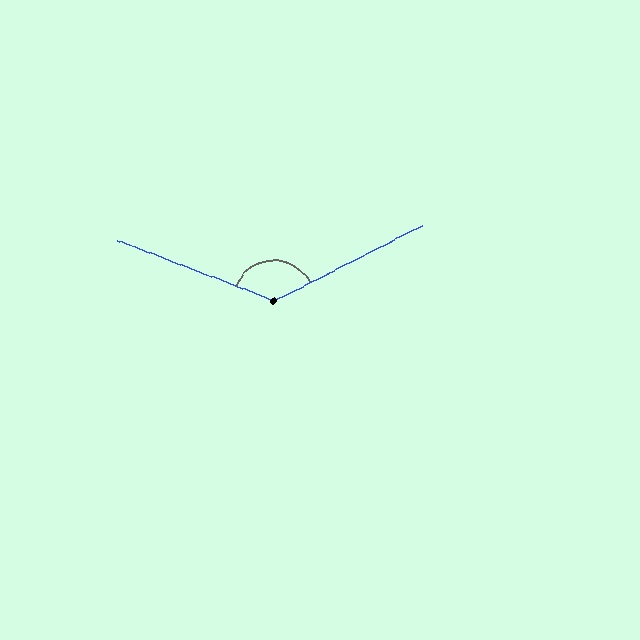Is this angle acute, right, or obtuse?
It is obtuse.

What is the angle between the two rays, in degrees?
Approximately 132 degrees.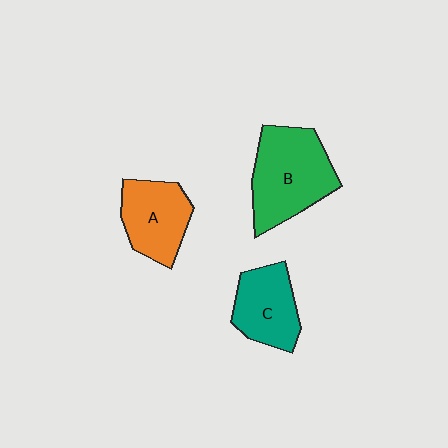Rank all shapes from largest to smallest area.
From largest to smallest: B (green), A (orange), C (teal).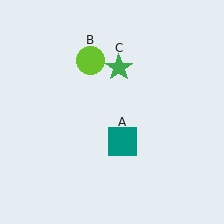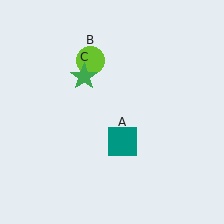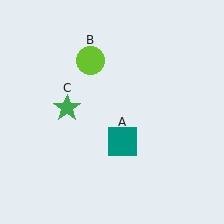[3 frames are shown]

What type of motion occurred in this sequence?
The green star (object C) rotated counterclockwise around the center of the scene.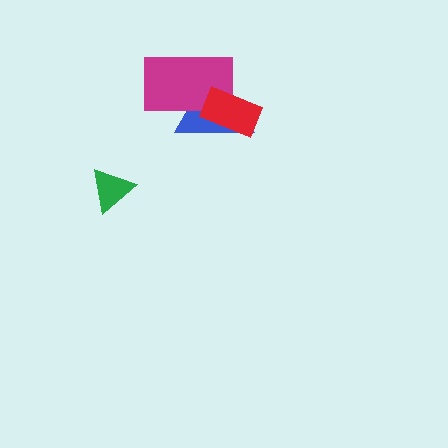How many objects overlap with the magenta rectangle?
2 objects overlap with the magenta rectangle.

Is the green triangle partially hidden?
No, no other shape covers it.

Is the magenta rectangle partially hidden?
Yes, it is partially covered by another shape.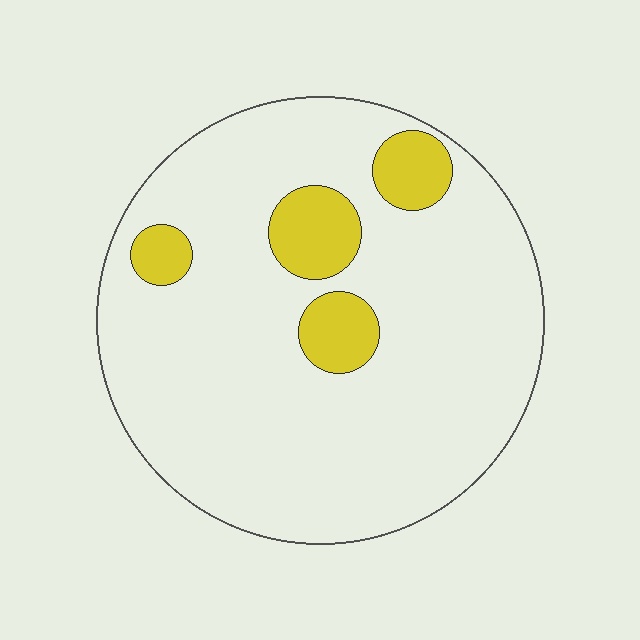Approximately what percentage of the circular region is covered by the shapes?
Approximately 15%.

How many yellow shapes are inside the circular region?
4.